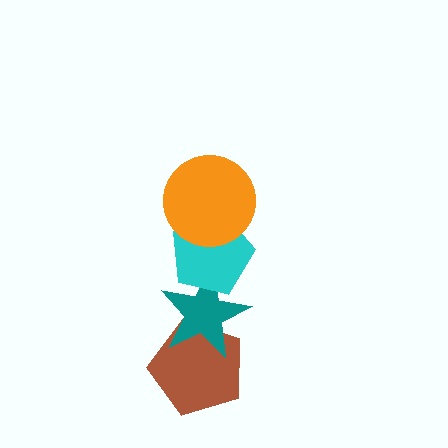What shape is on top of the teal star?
The cyan pentagon is on top of the teal star.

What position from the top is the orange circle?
The orange circle is 1st from the top.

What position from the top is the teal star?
The teal star is 3rd from the top.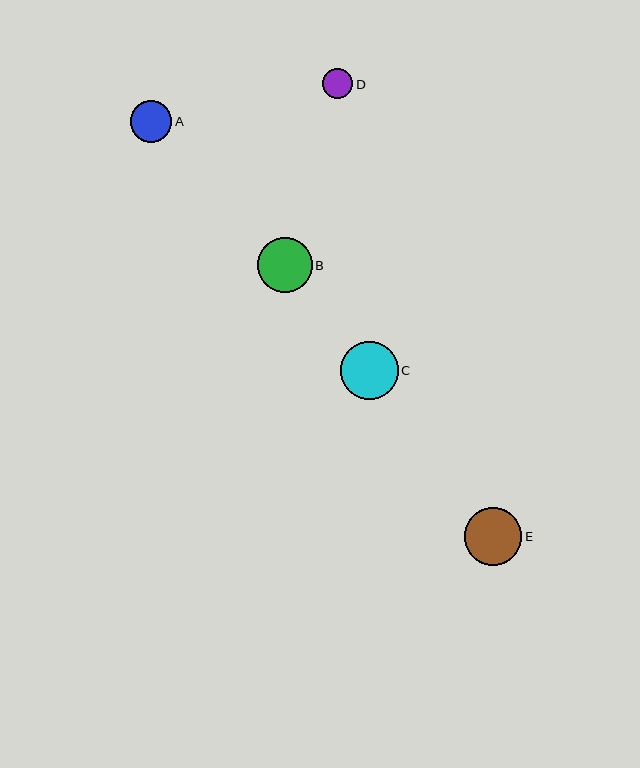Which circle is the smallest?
Circle D is the smallest with a size of approximately 30 pixels.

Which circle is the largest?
Circle C is the largest with a size of approximately 58 pixels.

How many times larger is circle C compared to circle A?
Circle C is approximately 1.4 times the size of circle A.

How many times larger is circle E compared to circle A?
Circle E is approximately 1.4 times the size of circle A.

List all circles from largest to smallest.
From largest to smallest: C, E, B, A, D.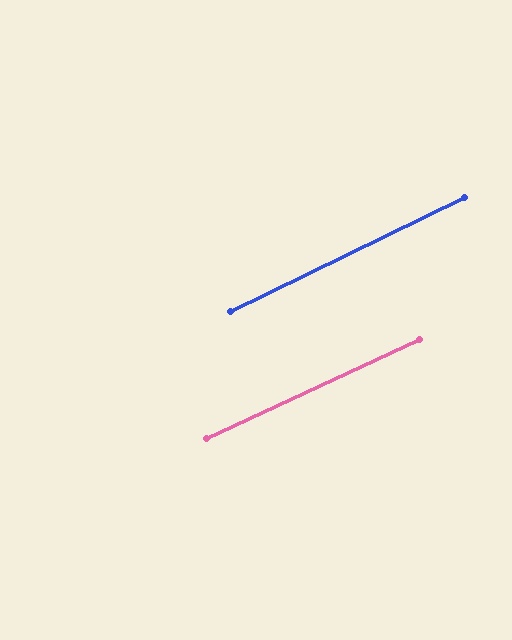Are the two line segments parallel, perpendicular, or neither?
Parallel — their directions differ by only 1.0°.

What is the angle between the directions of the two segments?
Approximately 1 degree.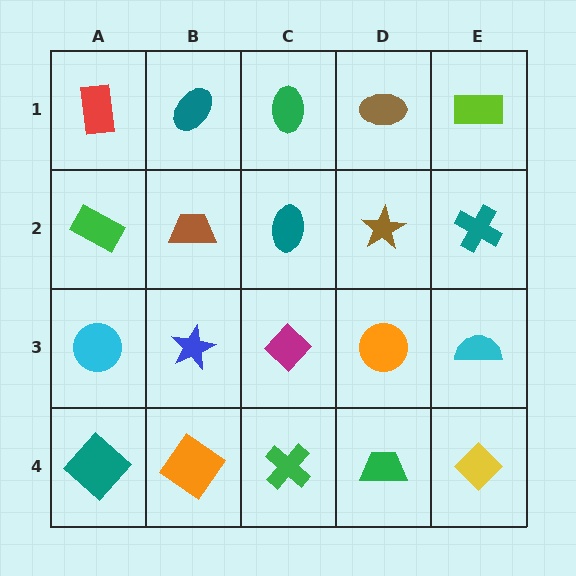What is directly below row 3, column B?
An orange diamond.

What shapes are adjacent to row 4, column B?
A blue star (row 3, column B), a teal diamond (row 4, column A), a green cross (row 4, column C).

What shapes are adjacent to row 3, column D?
A brown star (row 2, column D), a green trapezoid (row 4, column D), a magenta diamond (row 3, column C), a cyan semicircle (row 3, column E).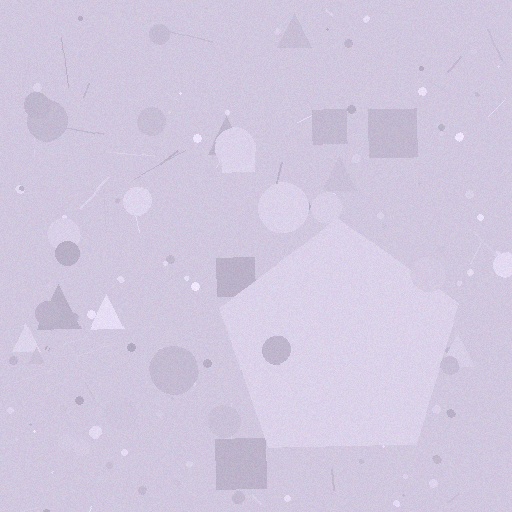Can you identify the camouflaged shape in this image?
The camouflaged shape is a pentagon.